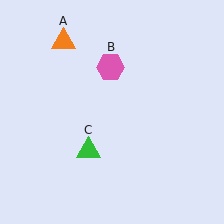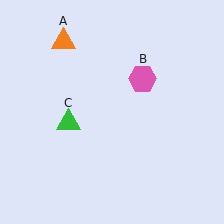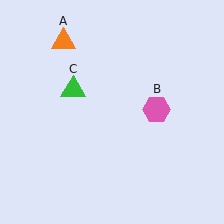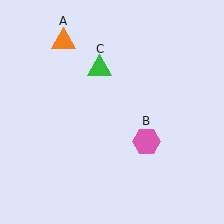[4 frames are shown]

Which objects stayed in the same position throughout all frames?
Orange triangle (object A) remained stationary.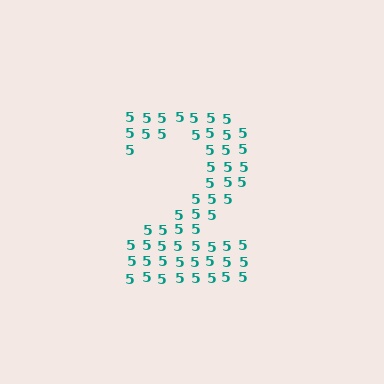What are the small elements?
The small elements are digit 5's.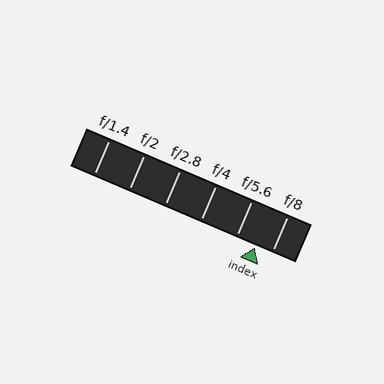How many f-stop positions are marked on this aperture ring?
There are 6 f-stop positions marked.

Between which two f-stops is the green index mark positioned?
The index mark is between f/5.6 and f/8.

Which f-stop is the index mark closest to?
The index mark is closest to f/8.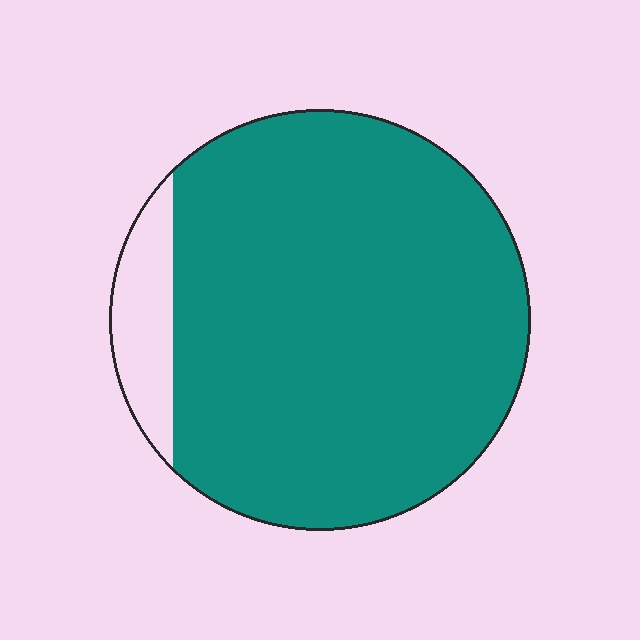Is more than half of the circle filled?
Yes.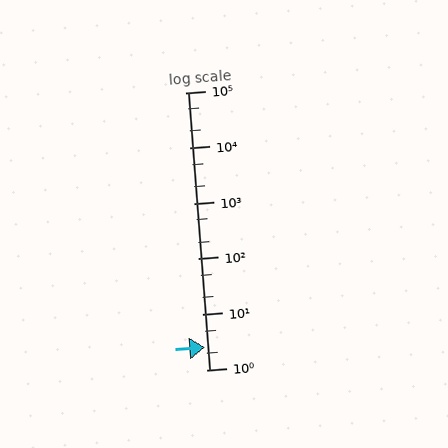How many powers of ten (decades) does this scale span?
The scale spans 5 decades, from 1 to 100000.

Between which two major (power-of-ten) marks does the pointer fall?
The pointer is between 1 and 10.